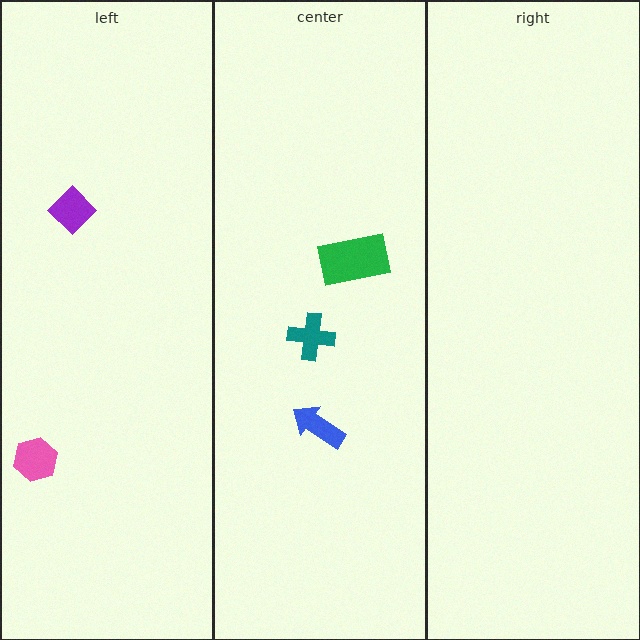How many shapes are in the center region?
3.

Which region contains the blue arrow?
The center region.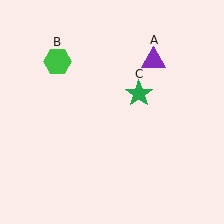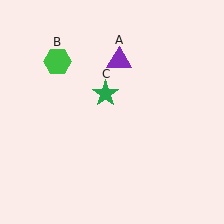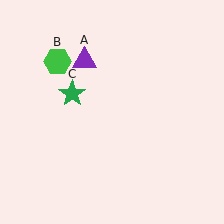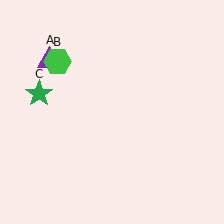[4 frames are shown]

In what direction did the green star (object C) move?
The green star (object C) moved left.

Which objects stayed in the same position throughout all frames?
Green hexagon (object B) remained stationary.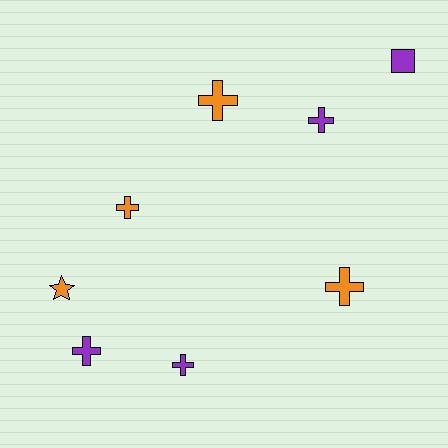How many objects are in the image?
There are 8 objects.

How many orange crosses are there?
There are 3 orange crosses.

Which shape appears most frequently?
Cross, with 6 objects.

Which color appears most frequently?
Purple, with 4 objects.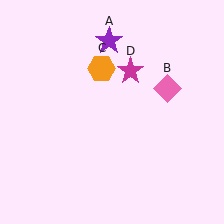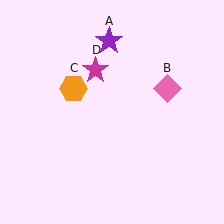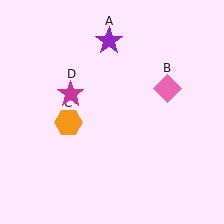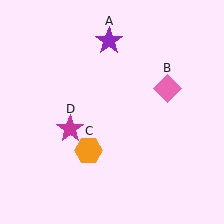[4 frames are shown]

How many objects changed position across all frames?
2 objects changed position: orange hexagon (object C), magenta star (object D).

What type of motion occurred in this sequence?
The orange hexagon (object C), magenta star (object D) rotated counterclockwise around the center of the scene.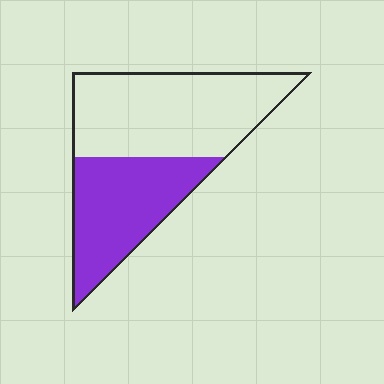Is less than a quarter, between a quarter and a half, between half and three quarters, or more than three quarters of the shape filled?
Between a quarter and a half.